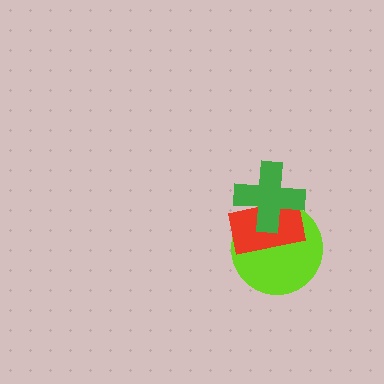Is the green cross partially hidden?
No, no other shape covers it.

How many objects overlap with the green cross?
2 objects overlap with the green cross.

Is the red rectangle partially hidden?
Yes, it is partially covered by another shape.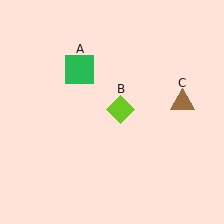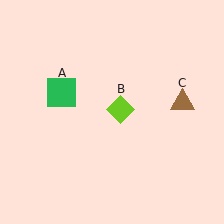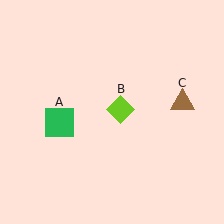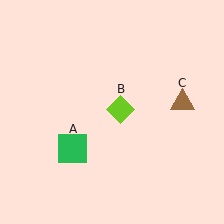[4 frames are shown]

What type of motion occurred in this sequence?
The green square (object A) rotated counterclockwise around the center of the scene.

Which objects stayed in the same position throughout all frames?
Lime diamond (object B) and brown triangle (object C) remained stationary.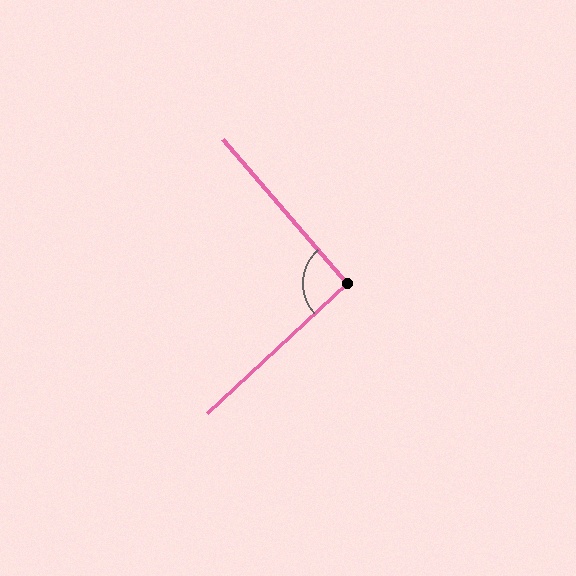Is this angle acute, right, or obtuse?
It is approximately a right angle.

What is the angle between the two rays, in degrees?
Approximately 92 degrees.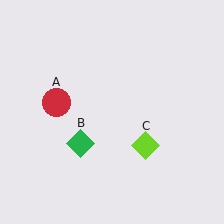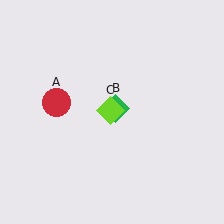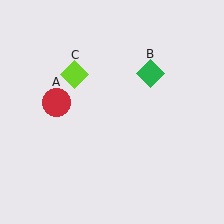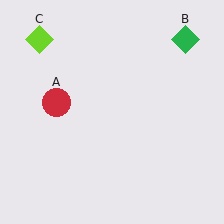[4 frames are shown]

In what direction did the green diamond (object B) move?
The green diamond (object B) moved up and to the right.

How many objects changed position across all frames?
2 objects changed position: green diamond (object B), lime diamond (object C).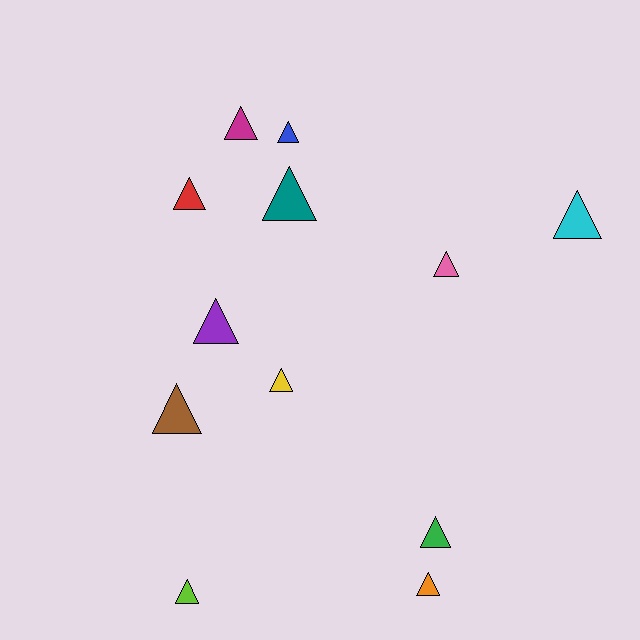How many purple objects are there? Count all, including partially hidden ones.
There is 1 purple object.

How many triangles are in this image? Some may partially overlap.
There are 12 triangles.